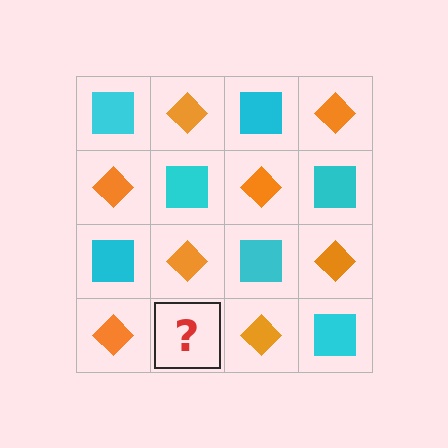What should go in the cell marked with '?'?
The missing cell should contain a cyan square.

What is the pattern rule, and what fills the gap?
The rule is that it alternates cyan square and orange diamond in a checkerboard pattern. The gap should be filled with a cyan square.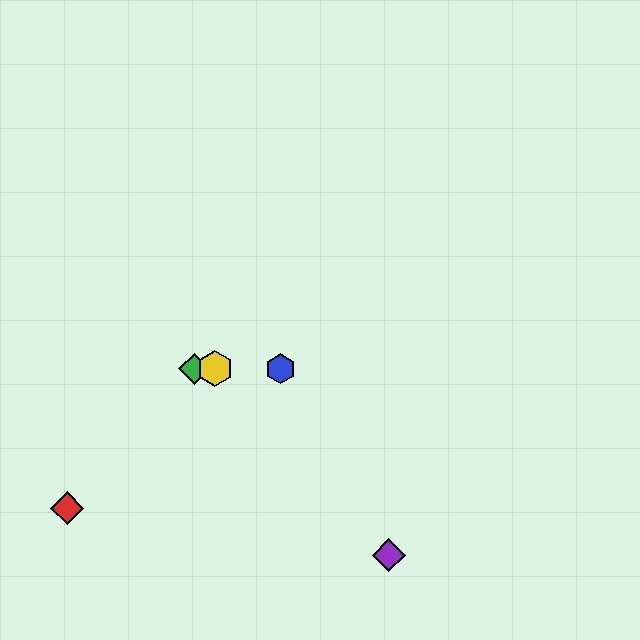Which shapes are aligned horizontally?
The blue hexagon, the green diamond, the yellow hexagon are aligned horizontally.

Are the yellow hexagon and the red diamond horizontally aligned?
No, the yellow hexagon is at y≈369 and the red diamond is at y≈508.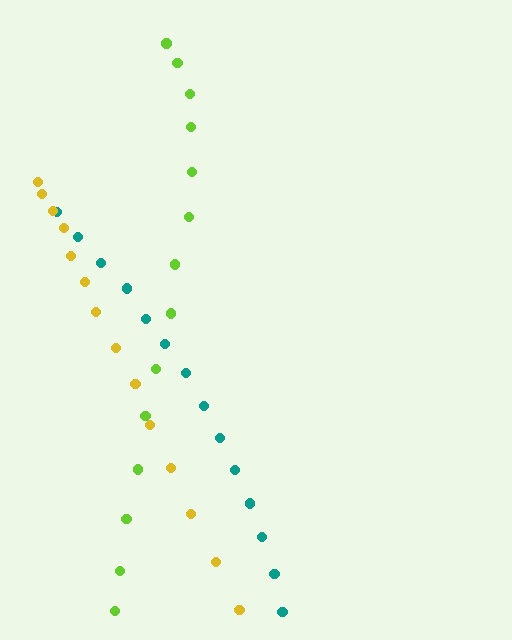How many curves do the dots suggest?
There are 3 distinct paths.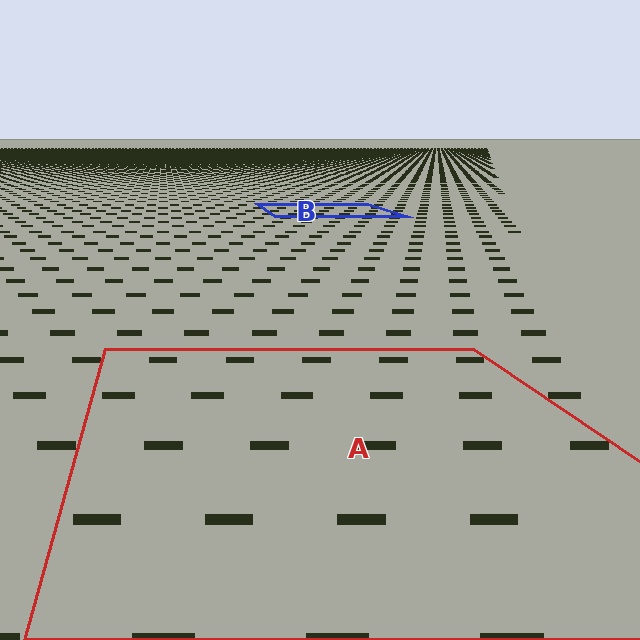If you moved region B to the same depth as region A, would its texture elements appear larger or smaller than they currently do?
They would appear larger. At a closer depth, the same texture elements are projected at a bigger on-screen size.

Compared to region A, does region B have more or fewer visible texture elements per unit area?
Region B has more texture elements per unit area — they are packed more densely because it is farther away.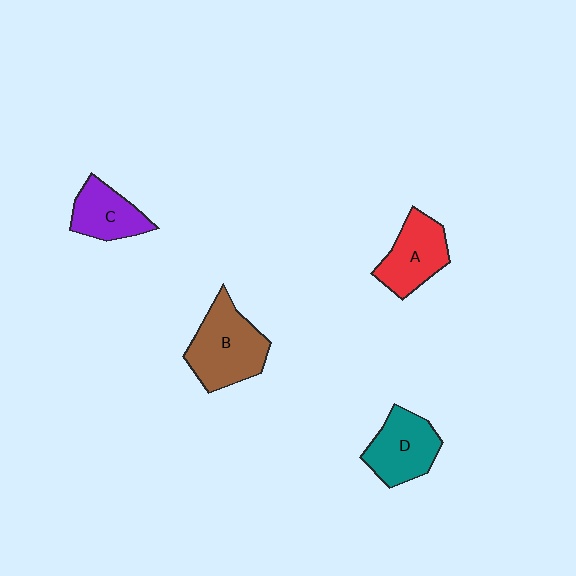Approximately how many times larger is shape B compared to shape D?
Approximately 1.3 times.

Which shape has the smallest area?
Shape C (purple).